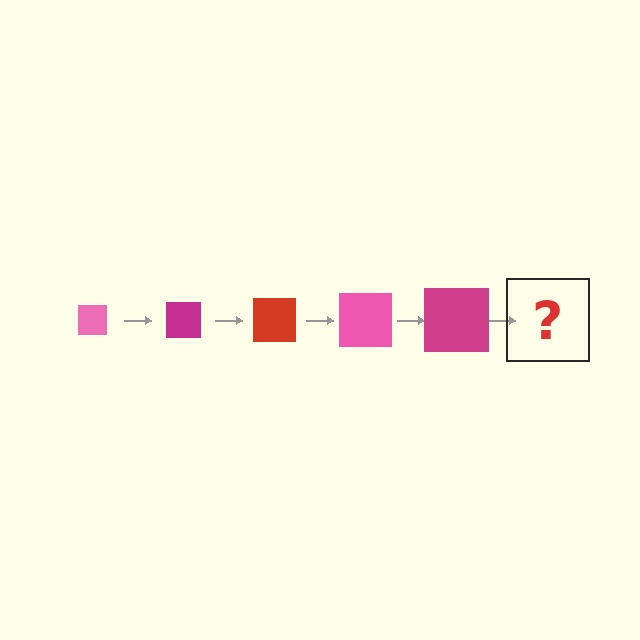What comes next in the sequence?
The next element should be a red square, larger than the previous one.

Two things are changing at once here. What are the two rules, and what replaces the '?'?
The two rules are that the square grows larger each step and the color cycles through pink, magenta, and red. The '?' should be a red square, larger than the previous one.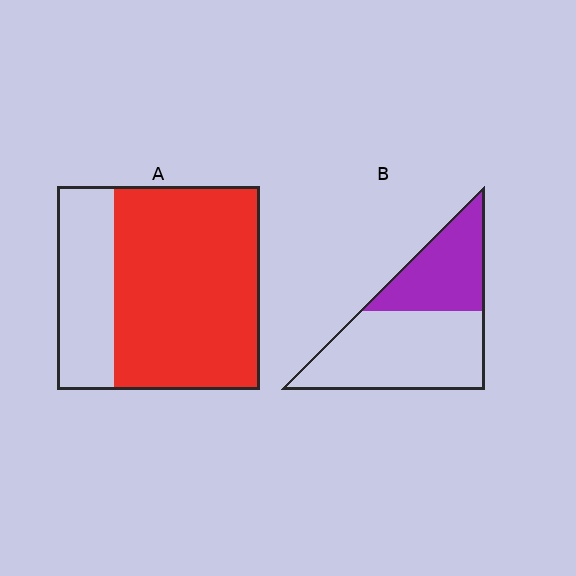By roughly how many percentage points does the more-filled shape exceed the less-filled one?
By roughly 35 percentage points (A over B).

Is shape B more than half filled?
No.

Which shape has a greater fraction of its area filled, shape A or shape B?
Shape A.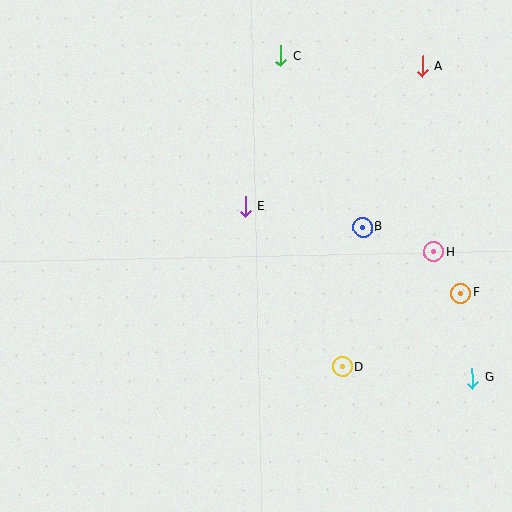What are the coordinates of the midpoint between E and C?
The midpoint between E and C is at (263, 131).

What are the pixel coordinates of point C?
Point C is at (280, 56).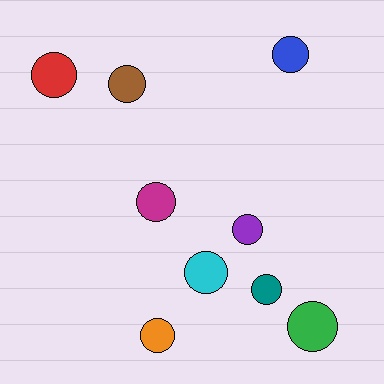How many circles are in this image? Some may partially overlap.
There are 9 circles.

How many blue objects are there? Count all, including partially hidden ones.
There is 1 blue object.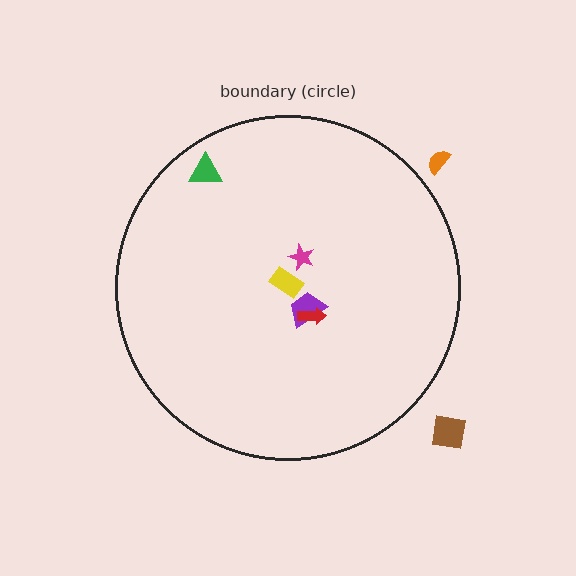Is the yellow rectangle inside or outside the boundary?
Inside.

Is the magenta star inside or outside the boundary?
Inside.